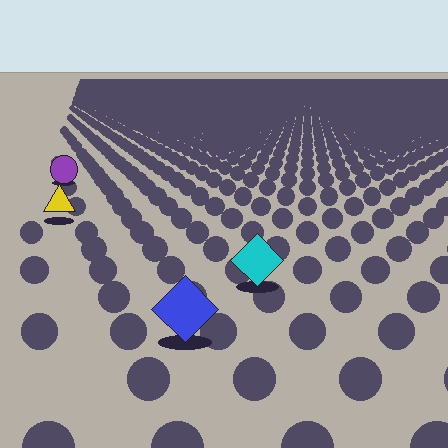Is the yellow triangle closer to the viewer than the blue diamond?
No. The blue diamond is closer — you can tell from the texture gradient: the ground texture is coarser near it.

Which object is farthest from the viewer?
The purple circle is farthest from the viewer. It appears smaller and the ground texture around it is denser.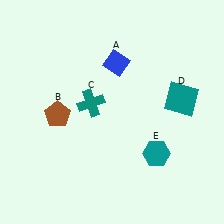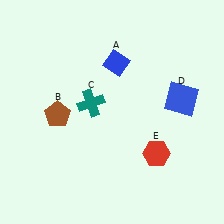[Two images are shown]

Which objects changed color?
D changed from teal to blue. E changed from teal to red.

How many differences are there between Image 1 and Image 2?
There are 2 differences between the two images.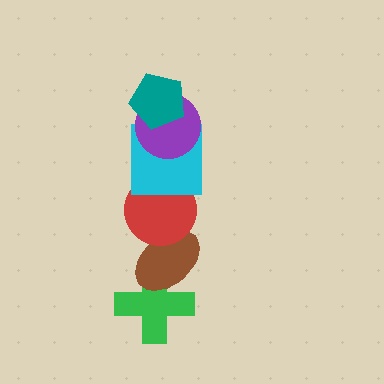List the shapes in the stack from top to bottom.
From top to bottom: the teal pentagon, the purple circle, the cyan square, the red circle, the brown ellipse, the green cross.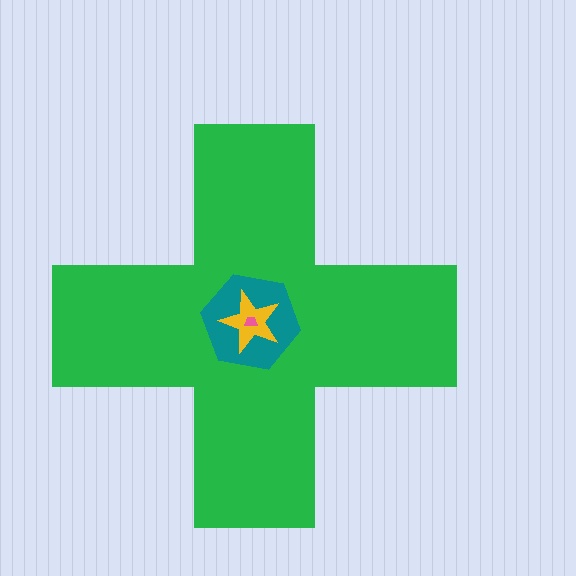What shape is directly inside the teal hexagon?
The yellow star.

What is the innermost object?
The pink trapezoid.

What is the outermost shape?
The green cross.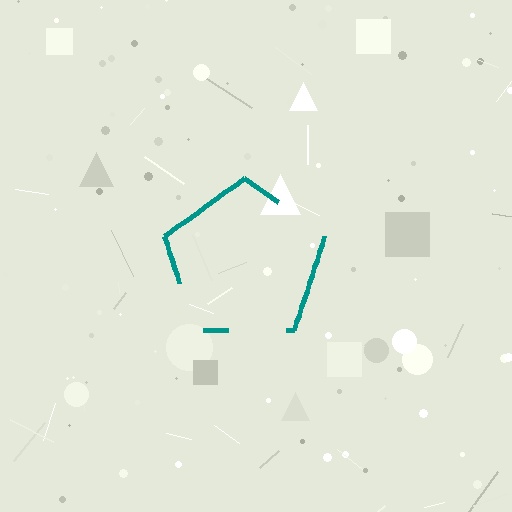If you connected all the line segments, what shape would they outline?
They would outline a pentagon.